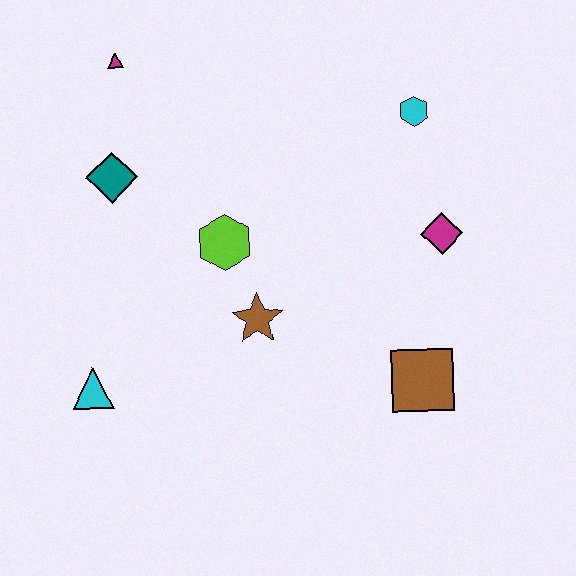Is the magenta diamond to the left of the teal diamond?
No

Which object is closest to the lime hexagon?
The brown star is closest to the lime hexagon.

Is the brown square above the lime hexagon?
No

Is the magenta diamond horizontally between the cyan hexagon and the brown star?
No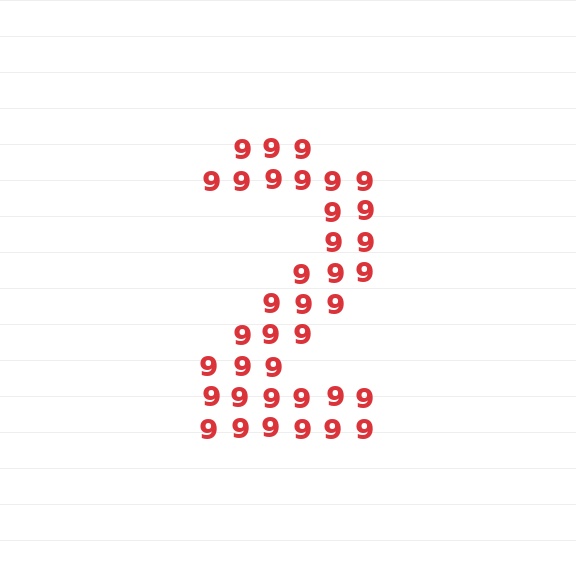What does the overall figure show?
The overall figure shows the digit 2.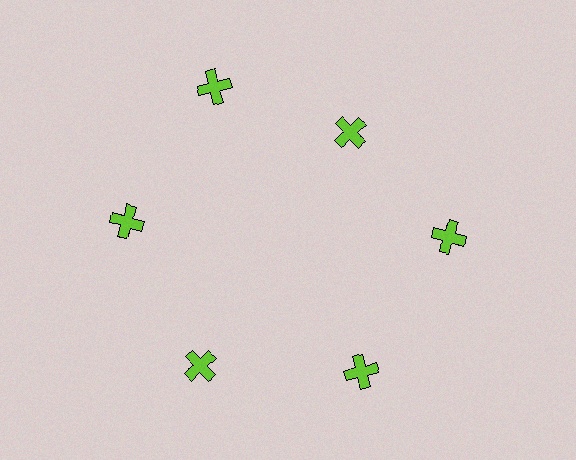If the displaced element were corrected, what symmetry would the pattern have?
It would have 6-fold rotational symmetry — the pattern would map onto itself every 60 degrees.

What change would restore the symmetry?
The symmetry would be restored by moving it outward, back onto the ring so that all 6 crosses sit at equal angles and equal distance from the center.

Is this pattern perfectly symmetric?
No. The 6 lime crosses are arranged in a ring, but one element near the 1 o'clock position is pulled inward toward the center, breaking the 6-fold rotational symmetry.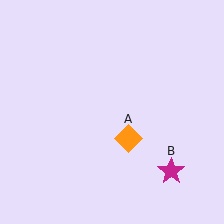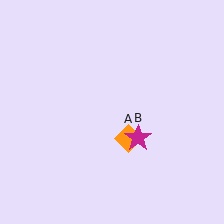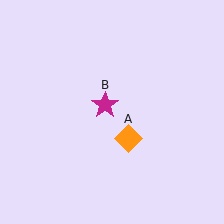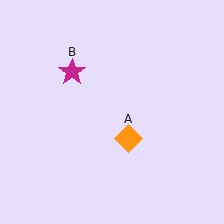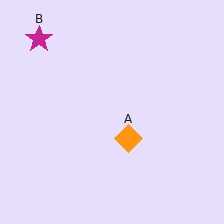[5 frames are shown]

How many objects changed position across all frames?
1 object changed position: magenta star (object B).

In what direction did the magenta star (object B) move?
The magenta star (object B) moved up and to the left.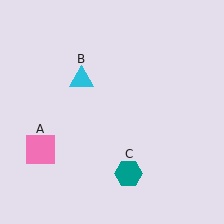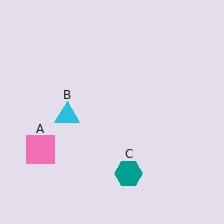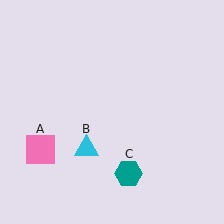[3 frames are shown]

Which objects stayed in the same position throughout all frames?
Pink square (object A) and teal hexagon (object C) remained stationary.